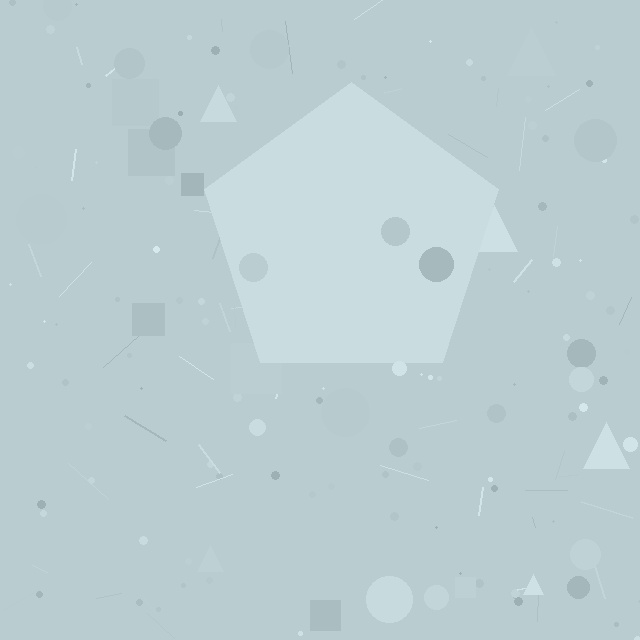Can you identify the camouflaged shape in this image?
The camouflaged shape is a pentagon.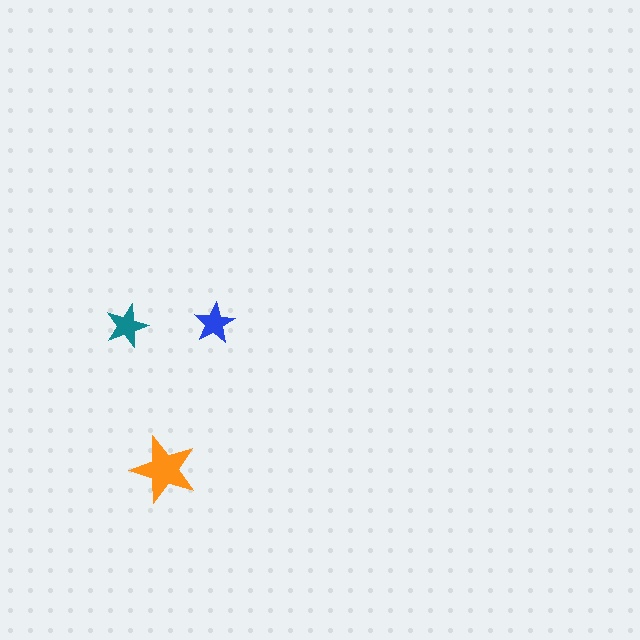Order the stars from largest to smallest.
the orange one, the teal one, the blue one.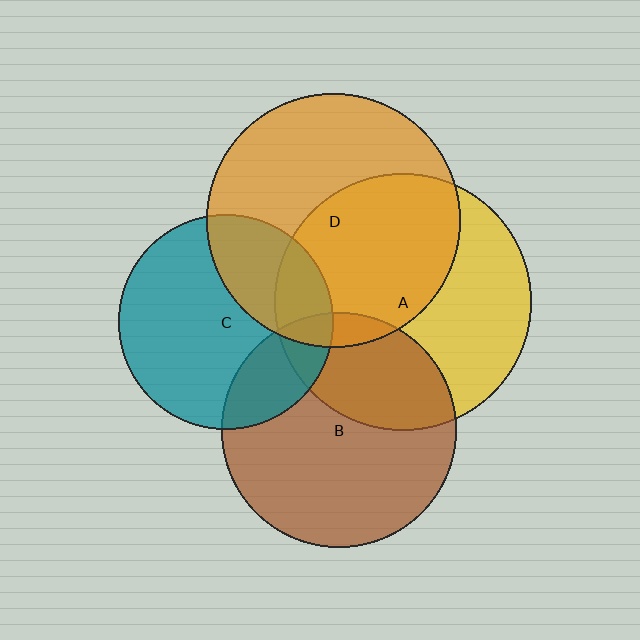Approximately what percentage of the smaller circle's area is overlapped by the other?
Approximately 50%.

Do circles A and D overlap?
Yes.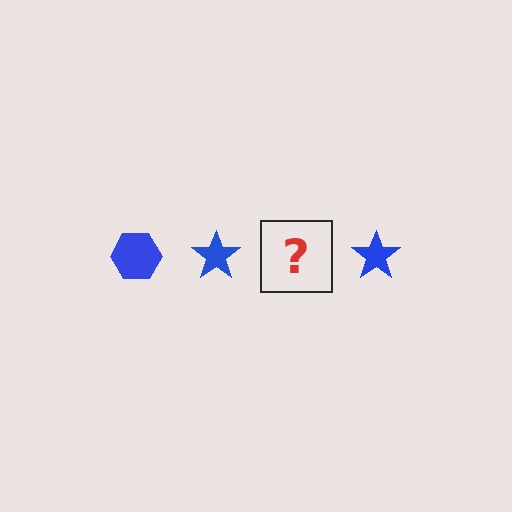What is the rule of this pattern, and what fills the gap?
The rule is that the pattern cycles through hexagon, star shapes in blue. The gap should be filled with a blue hexagon.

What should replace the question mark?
The question mark should be replaced with a blue hexagon.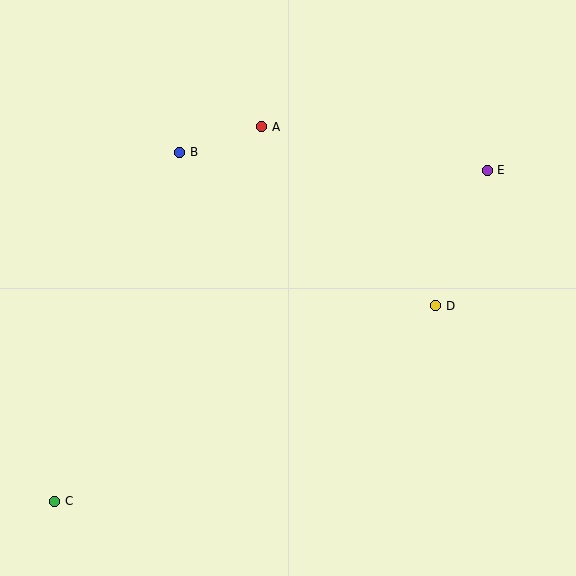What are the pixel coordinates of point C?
Point C is at (55, 501).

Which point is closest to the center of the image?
Point D at (436, 306) is closest to the center.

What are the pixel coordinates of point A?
Point A is at (262, 127).